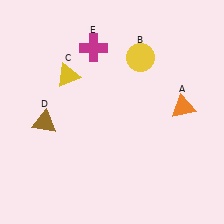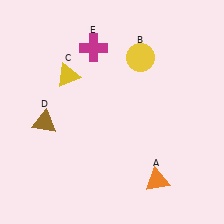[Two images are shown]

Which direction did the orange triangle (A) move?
The orange triangle (A) moved down.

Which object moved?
The orange triangle (A) moved down.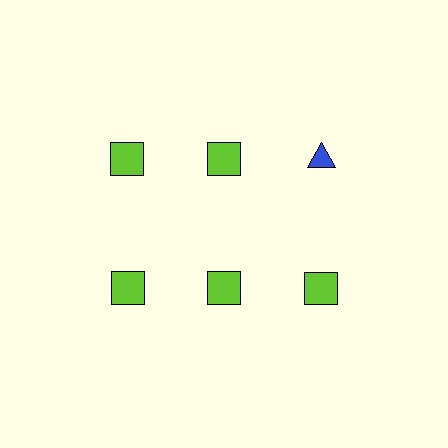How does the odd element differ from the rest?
It differs in both color (blue instead of lime) and shape (triangle instead of square).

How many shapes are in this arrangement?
There are 6 shapes arranged in a grid pattern.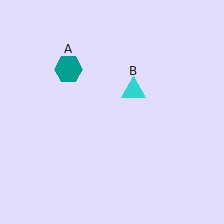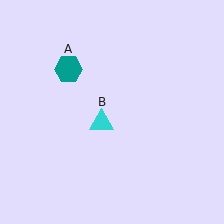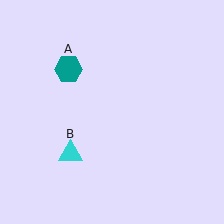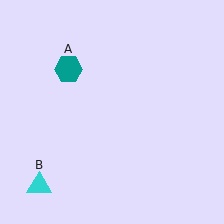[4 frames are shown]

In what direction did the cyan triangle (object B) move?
The cyan triangle (object B) moved down and to the left.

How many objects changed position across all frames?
1 object changed position: cyan triangle (object B).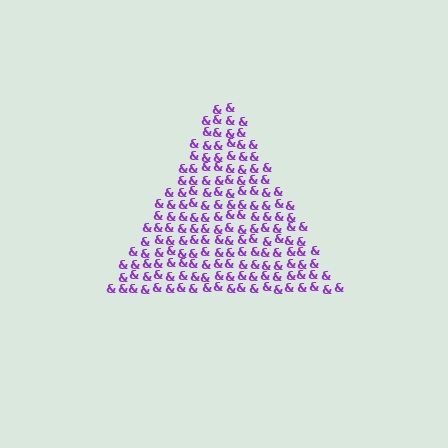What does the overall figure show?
The overall figure shows a triangle.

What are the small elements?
The small elements are ampersands.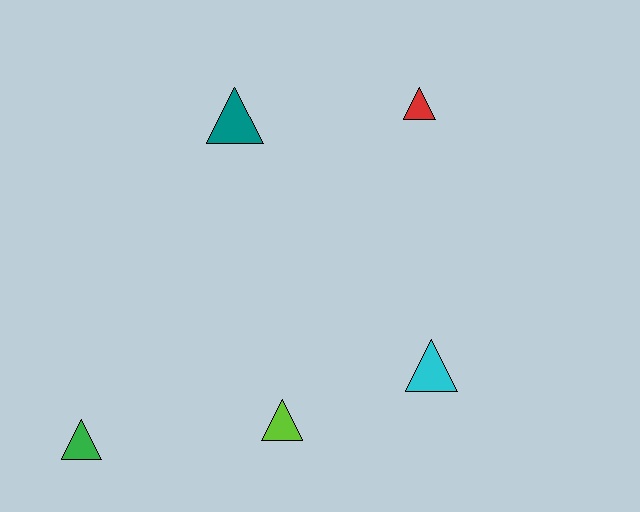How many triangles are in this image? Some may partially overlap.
There are 5 triangles.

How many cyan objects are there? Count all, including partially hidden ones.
There is 1 cyan object.